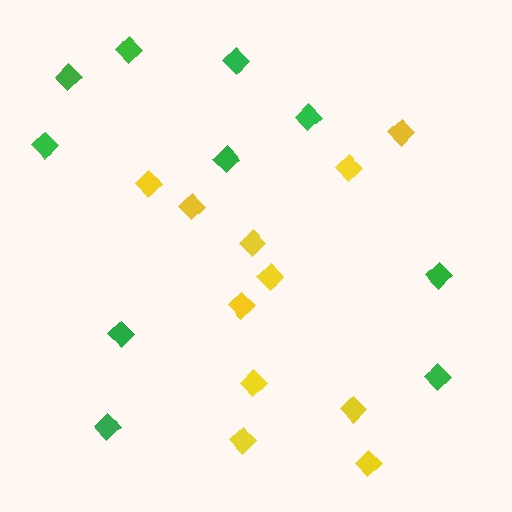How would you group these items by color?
There are 2 groups: one group of yellow diamonds (11) and one group of green diamonds (10).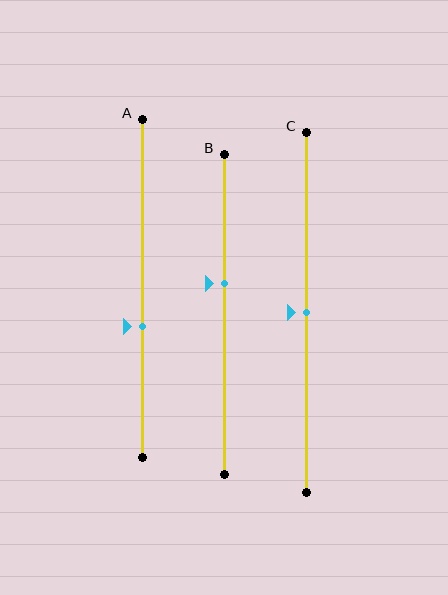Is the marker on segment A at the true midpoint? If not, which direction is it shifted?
No, the marker on segment A is shifted downward by about 11% of the segment length.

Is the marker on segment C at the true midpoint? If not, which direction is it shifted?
Yes, the marker on segment C is at the true midpoint.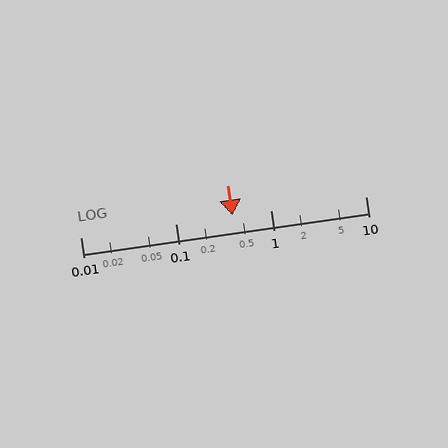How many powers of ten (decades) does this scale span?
The scale spans 3 decades, from 0.01 to 10.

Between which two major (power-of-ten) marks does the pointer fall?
The pointer is between 0.1 and 1.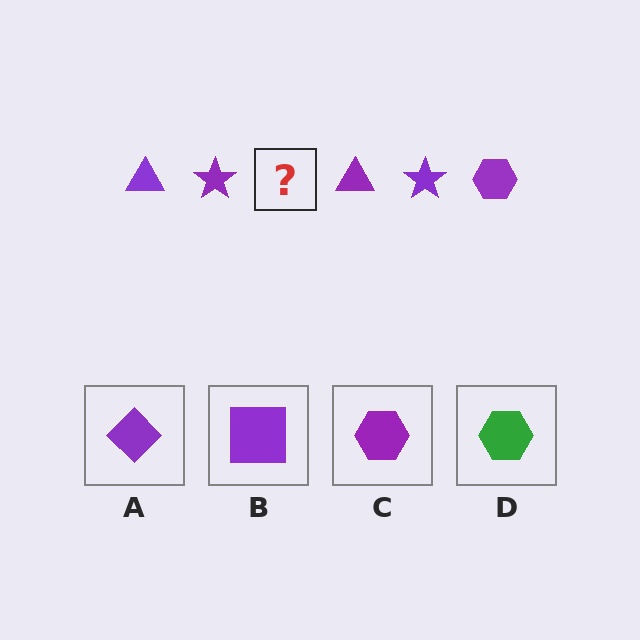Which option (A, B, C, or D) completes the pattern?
C.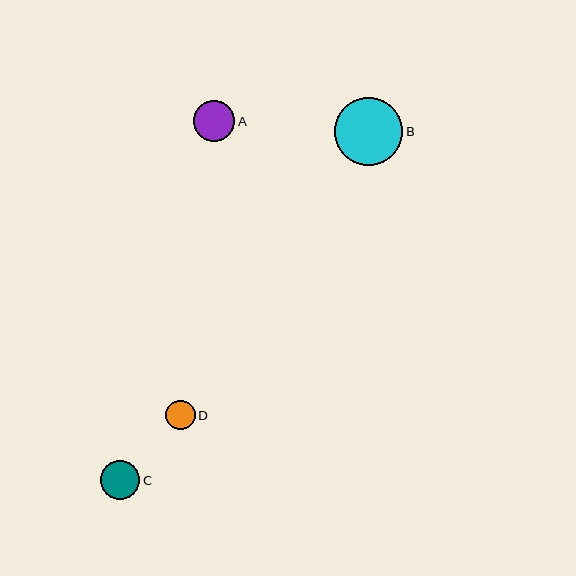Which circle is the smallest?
Circle D is the smallest with a size of approximately 29 pixels.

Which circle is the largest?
Circle B is the largest with a size of approximately 68 pixels.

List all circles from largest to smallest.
From largest to smallest: B, A, C, D.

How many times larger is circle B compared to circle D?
Circle B is approximately 2.3 times the size of circle D.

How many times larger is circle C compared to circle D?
Circle C is approximately 1.3 times the size of circle D.